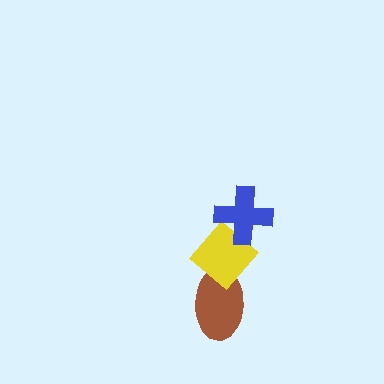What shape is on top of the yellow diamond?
The blue cross is on top of the yellow diamond.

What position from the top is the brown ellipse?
The brown ellipse is 3rd from the top.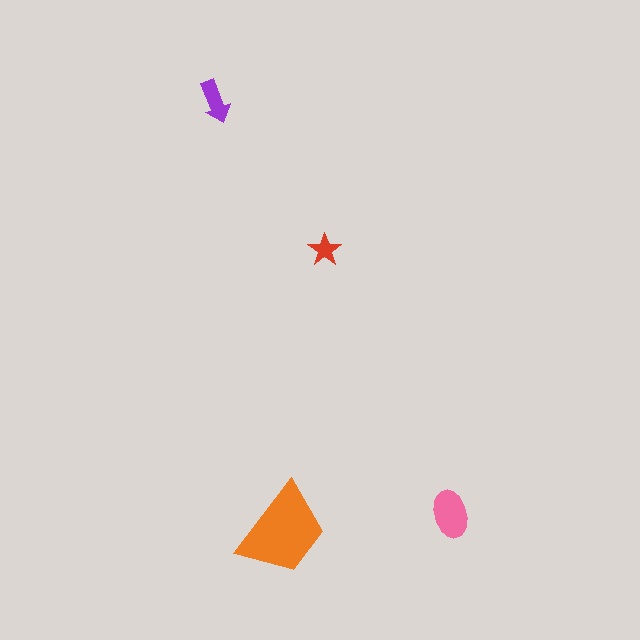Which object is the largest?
The orange trapezoid.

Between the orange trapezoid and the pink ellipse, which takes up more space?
The orange trapezoid.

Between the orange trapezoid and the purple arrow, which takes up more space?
The orange trapezoid.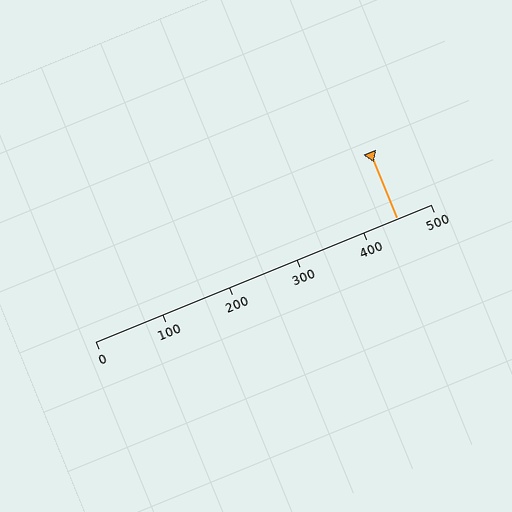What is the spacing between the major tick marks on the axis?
The major ticks are spaced 100 apart.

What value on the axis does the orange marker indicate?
The marker indicates approximately 450.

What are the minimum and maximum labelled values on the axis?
The axis runs from 0 to 500.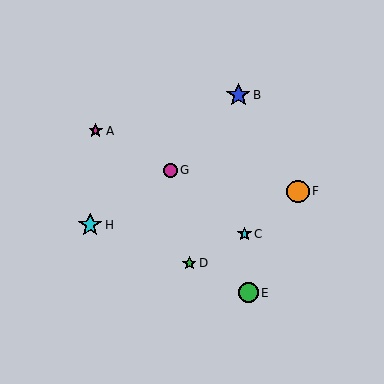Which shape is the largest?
The blue star (labeled B) is the largest.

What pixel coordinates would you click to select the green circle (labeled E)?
Click at (248, 293) to select the green circle E.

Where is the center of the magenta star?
The center of the magenta star is at (96, 131).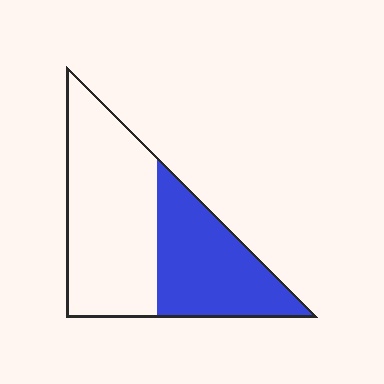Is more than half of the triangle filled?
No.